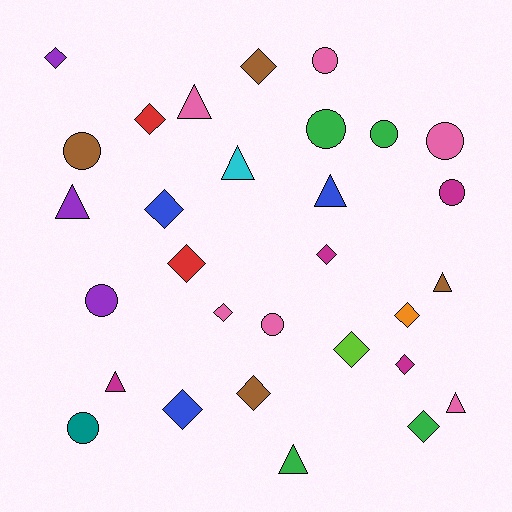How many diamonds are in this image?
There are 13 diamonds.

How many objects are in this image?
There are 30 objects.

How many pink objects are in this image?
There are 6 pink objects.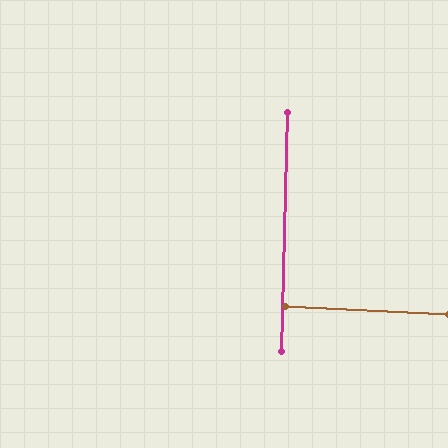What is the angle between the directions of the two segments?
Approximately 88 degrees.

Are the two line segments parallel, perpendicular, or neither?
Perpendicular — they meet at approximately 88°.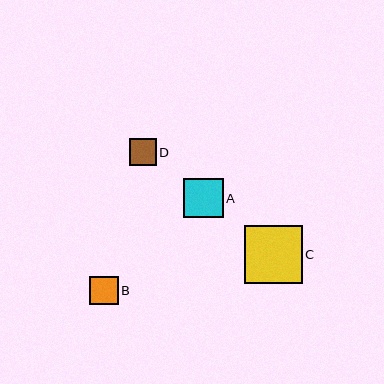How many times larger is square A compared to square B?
Square A is approximately 1.4 times the size of square B.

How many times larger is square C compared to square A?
Square C is approximately 1.5 times the size of square A.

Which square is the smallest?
Square D is the smallest with a size of approximately 27 pixels.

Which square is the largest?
Square C is the largest with a size of approximately 58 pixels.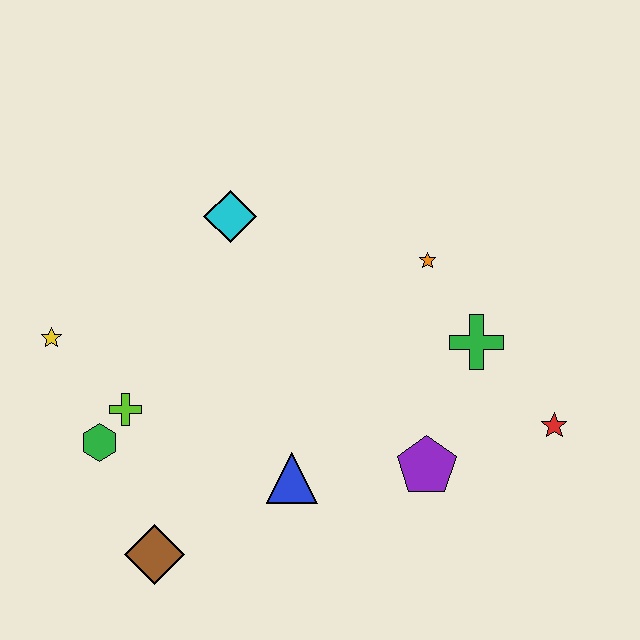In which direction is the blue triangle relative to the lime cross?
The blue triangle is to the right of the lime cross.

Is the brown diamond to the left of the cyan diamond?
Yes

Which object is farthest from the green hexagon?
The red star is farthest from the green hexagon.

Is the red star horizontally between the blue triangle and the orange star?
No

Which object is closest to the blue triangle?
The purple pentagon is closest to the blue triangle.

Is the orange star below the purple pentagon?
No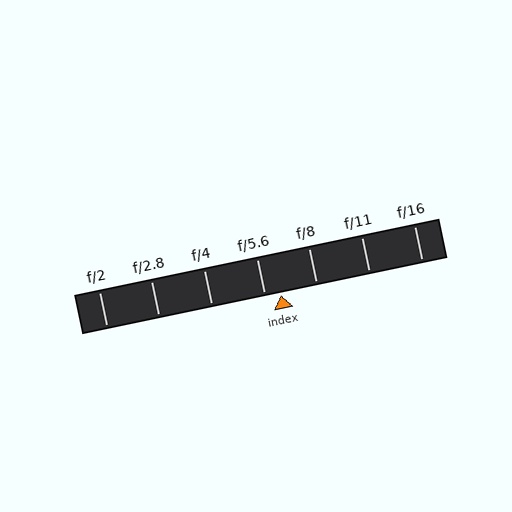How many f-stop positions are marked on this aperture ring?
There are 7 f-stop positions marked.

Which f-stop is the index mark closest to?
The index mark is closest to f/5.6.